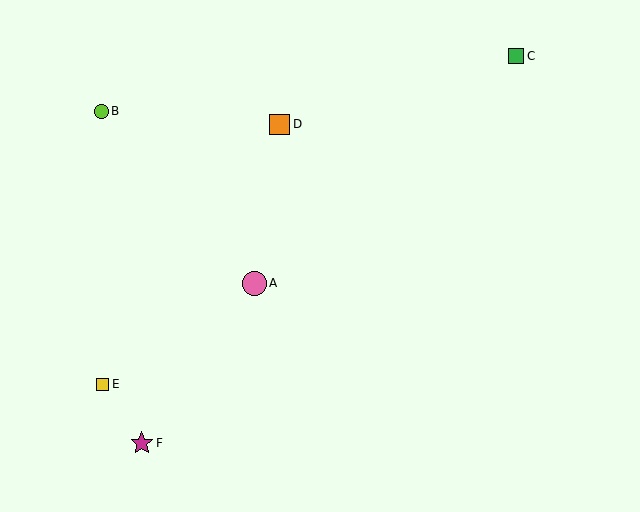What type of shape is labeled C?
Shape C is a green square.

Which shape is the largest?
The pink circle (labeled A) is the largest.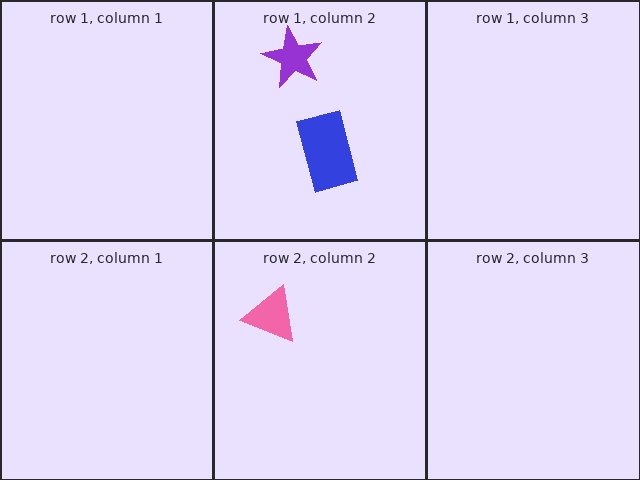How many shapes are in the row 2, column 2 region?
1.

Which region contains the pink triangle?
The row 2, column 2 region.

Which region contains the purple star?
The row 1, column 2 region.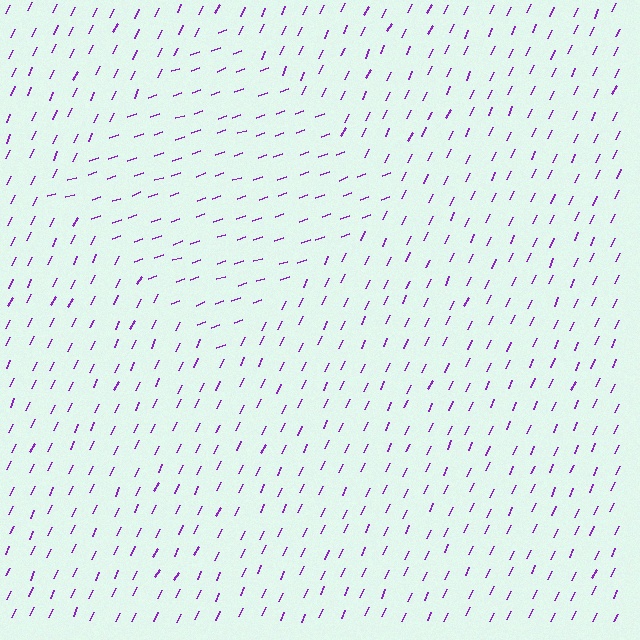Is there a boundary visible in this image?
Yes, there is a texture boundary formed by a change in line orientation.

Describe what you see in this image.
The image is filled with small purple line segments. A diamond region in the image has lines oriented differently from the surrounding lines, creating a visible texture boundary.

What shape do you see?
I see a diamond.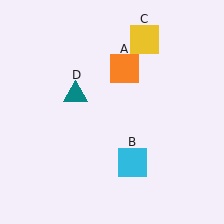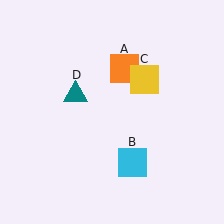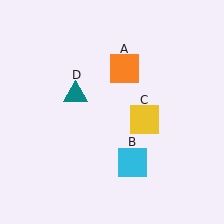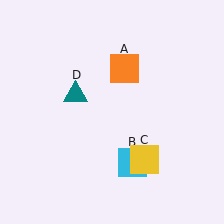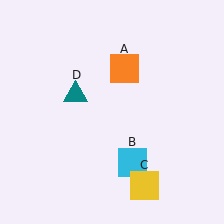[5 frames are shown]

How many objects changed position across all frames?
1 object changed position: yellow square (object C).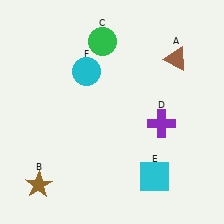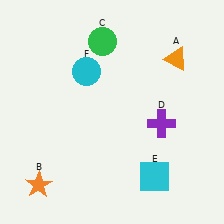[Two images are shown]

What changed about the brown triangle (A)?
In Image 1, A is brown. In Image 2, it changed to orange.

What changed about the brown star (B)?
In Image 1, B is brown. In Image 2, it changed to orange.